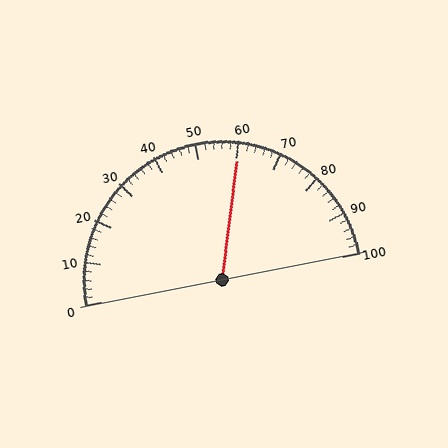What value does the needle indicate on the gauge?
The needle indicates approximately 60.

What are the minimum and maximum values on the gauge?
The gauge ranges from 0 to 100.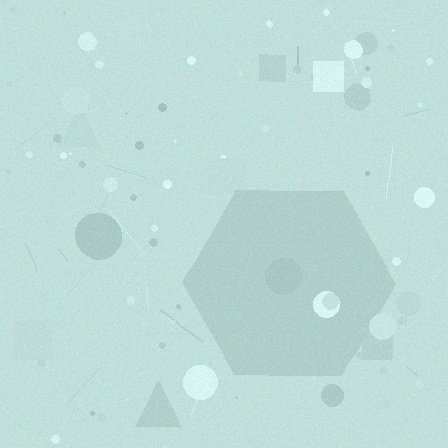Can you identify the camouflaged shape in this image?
The camouflaged shape is a hexagon.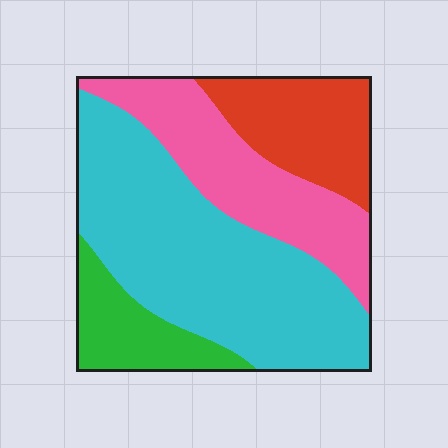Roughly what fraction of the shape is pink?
Pink takes up about one quarter (1/4) of the shape.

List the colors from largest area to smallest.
From largest to smallest: cyan, pink, red, green.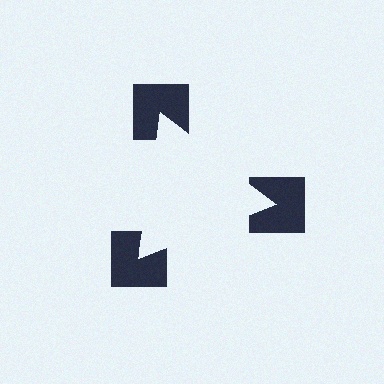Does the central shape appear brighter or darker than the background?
It typically appears slightly brighter than the background, even though no actual brightness change is drawn.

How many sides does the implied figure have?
3 sides.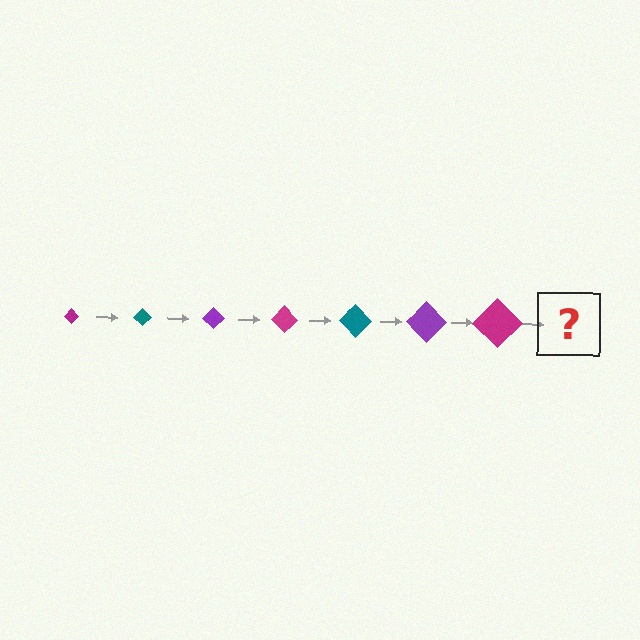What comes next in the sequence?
The next element should be a teal diamond, larger than the previous one.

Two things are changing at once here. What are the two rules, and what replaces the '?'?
The two rules are that the diamond grows larger each step and the color cycles through magenta, teal, and purple. The '?' should be a teal diamond, larger than the previous one.